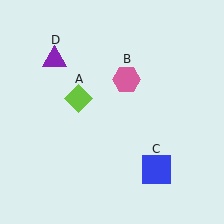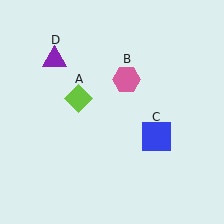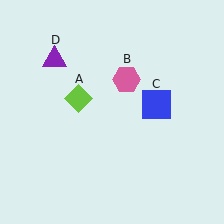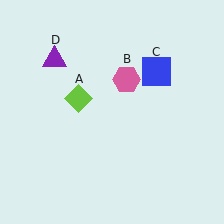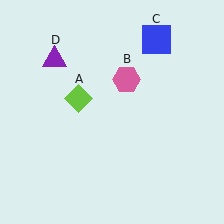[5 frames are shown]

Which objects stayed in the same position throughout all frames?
Lime diamond (object A) and pink hexagon (object B) and purple triangle (object D) remained stationary.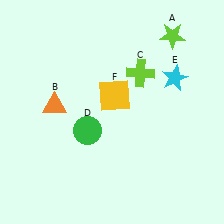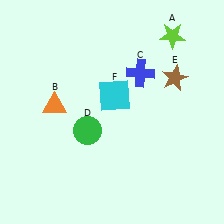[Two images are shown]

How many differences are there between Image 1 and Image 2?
There are 3 differences between the two images.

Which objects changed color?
C changed from lime to blue. E changed from cyan to brown. F changed from yellow to cyan.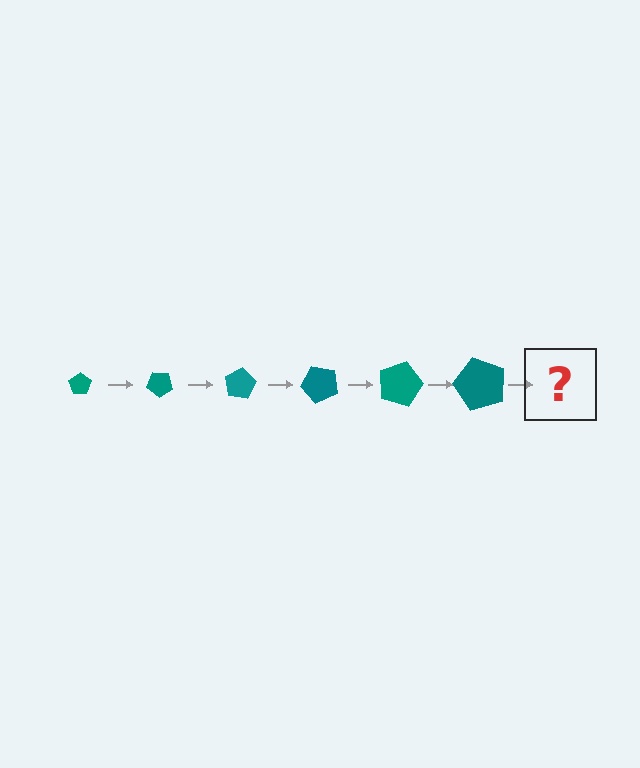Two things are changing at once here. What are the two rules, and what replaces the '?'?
The two rules are that the pentagon grows larger each step and it rotates 40 degrees each step. The '?' should be a pentagon, larger than the previous one and rotated 240 degrees from the start.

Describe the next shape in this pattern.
It should be a pentagon, larger than the previous one and rotated 240 degrees from the start.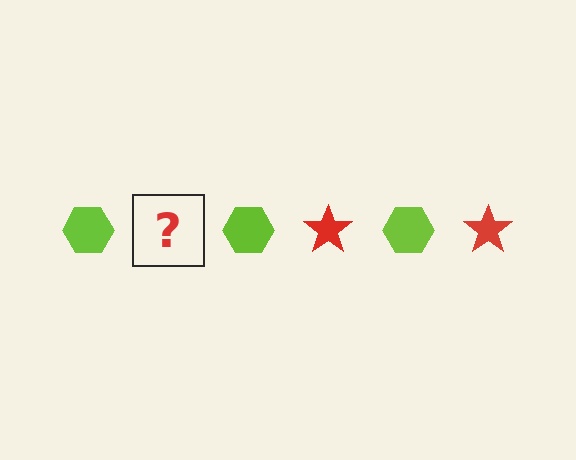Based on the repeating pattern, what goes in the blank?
The blank should be a red star.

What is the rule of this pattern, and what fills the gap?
The rule is that the pattern alternates between lime hexagon and red star. The gap should be filled with a red star.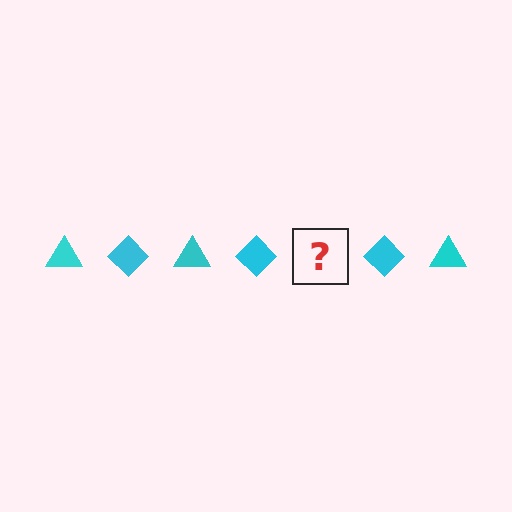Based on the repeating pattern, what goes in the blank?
The blank should be a cyan triangle.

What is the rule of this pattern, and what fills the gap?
The rule is that the pattern cycles through triangle, diamond shapes in cyan. The gap should be filled with a cyan triangle.